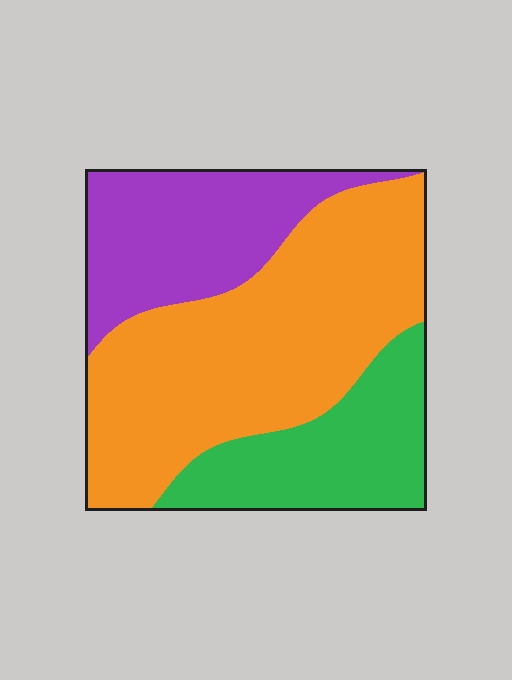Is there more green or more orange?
Orange.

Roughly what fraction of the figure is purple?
Purple covers about 25% of the figure.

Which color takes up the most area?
Orange, at roughly 50%.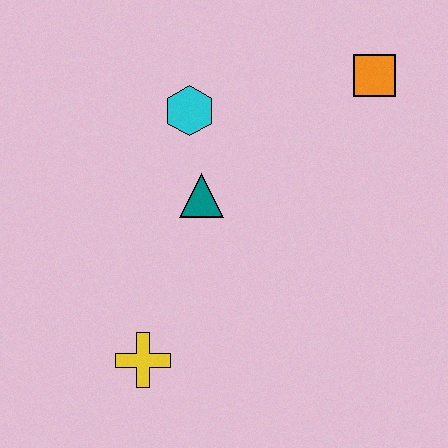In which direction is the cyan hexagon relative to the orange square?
The cyan hexagon is to the left of the orange square.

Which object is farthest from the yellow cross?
The orange square is farthest from the yellow cross.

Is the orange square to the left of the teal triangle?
No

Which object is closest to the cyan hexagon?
The teal triangle is closest to the cyan hexagon.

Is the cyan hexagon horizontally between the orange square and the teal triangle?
No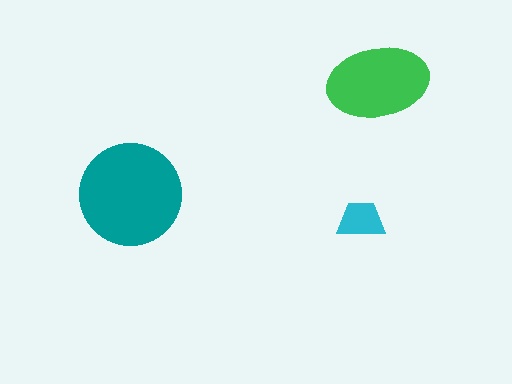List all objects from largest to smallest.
The teal circle, the green ellipse, the cyan trapezoid.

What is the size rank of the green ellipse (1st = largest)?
2nd.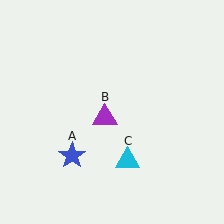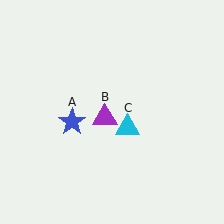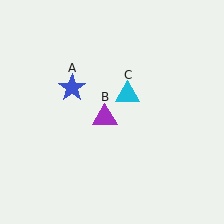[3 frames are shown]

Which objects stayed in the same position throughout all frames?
Purple triangle (object B) remained stationary.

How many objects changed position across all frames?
2 objects changed position: blue star (object A), cyan triangle (object C).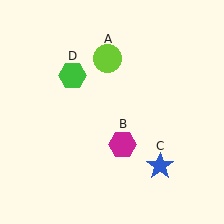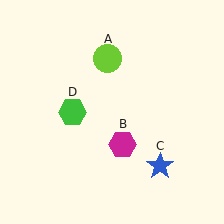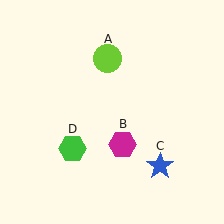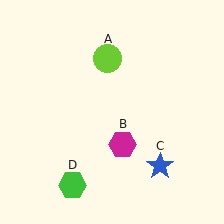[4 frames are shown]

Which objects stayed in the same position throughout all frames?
Lime circle (object A) and magenta hexagon (object B) and blue star (object C) remained stationary.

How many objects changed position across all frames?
1 object changed position: green hexagon (object D).